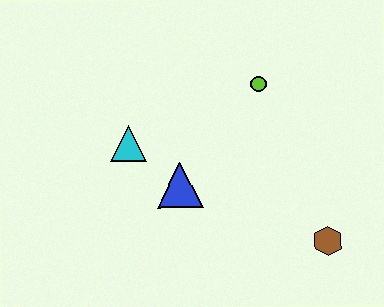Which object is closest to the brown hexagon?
The blue triangle is closest to the brown hexagon.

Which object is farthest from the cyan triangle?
The brown hexagon is farthest from the cyan triangle.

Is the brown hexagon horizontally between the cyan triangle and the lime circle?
No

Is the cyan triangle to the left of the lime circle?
Yes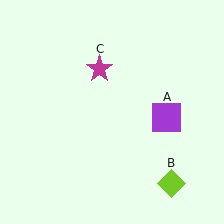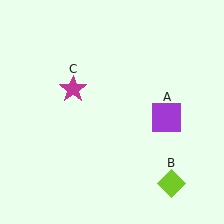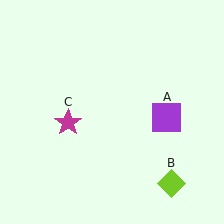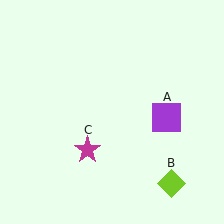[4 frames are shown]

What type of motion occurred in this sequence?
The magenta star (object C) rotated counterclockwise around the center of the scene.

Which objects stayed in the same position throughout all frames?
Purple square (object A) and lime diamond (object B) remained stationary.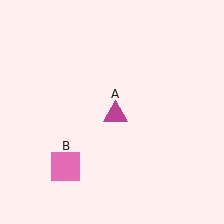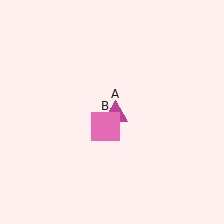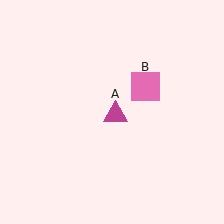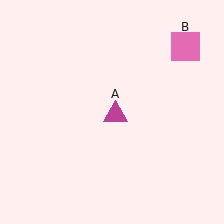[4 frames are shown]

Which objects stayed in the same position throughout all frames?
Magenta triangle (object A) remained stationary.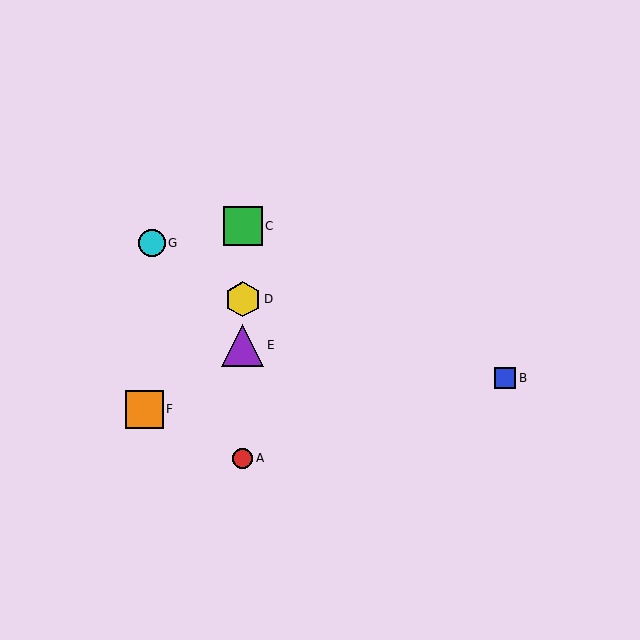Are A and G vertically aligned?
No, A is at x≈243 and G is at x≈152.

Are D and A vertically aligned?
Yes, both are at x≈243.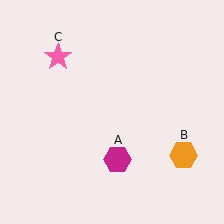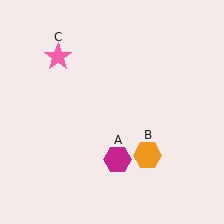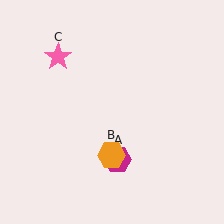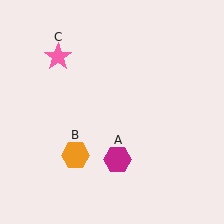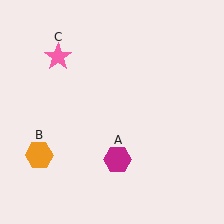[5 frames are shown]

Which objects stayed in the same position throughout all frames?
Magenta hexagon (object A) and pink star (object C) remained stationary.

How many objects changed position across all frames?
1 object changed position: orange hexagon (object B).